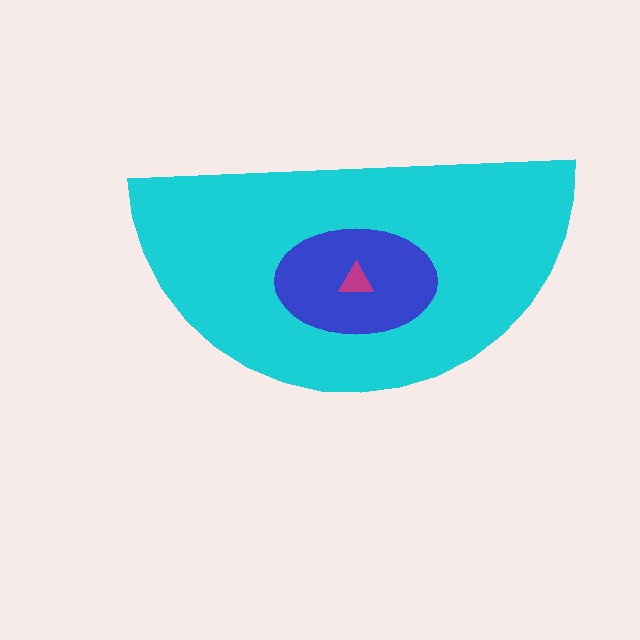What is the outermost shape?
The cyan semicircle.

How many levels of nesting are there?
3.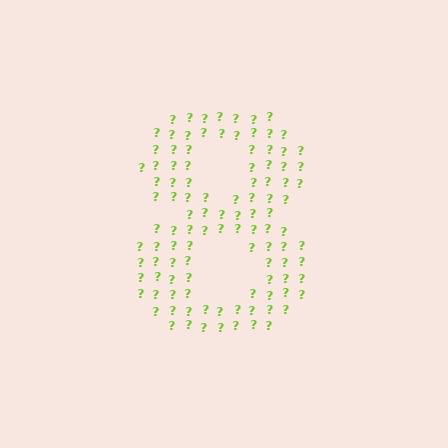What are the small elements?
The small elements are question marks.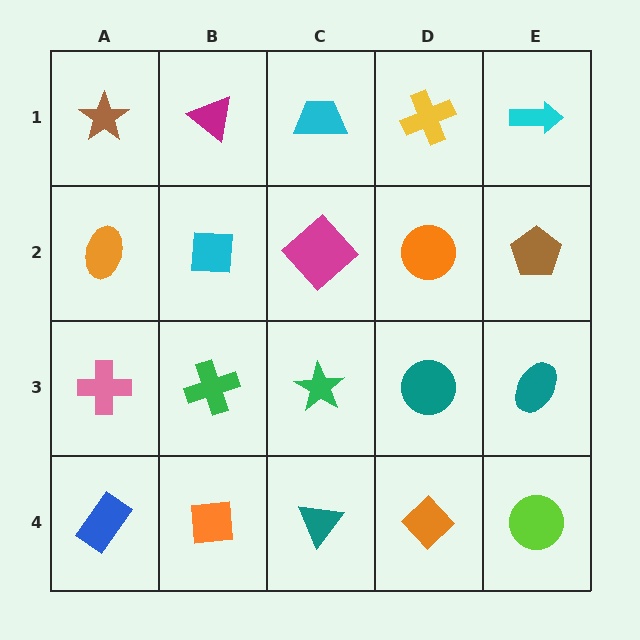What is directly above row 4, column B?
A green cross.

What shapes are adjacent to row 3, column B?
A cyan square (row 2, column B), an orange square (row 4, column B), a pink cross (row 3, column A), a green star (row 3, column C).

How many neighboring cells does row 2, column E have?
3.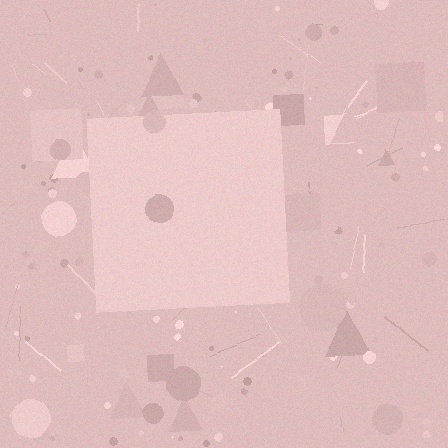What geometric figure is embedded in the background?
A square is embedded in the background.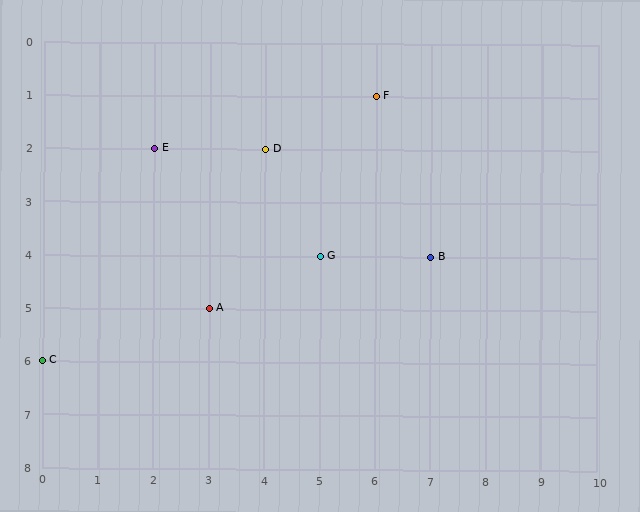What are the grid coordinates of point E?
Point E is at grid coordinates (2, 2).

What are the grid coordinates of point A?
Point A is at grid coordinates (3, 5).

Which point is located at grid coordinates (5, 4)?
Point G is at (5, 4).